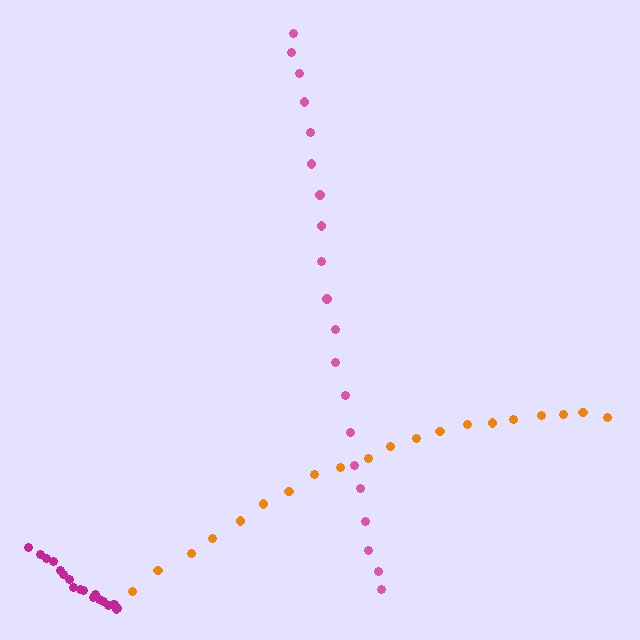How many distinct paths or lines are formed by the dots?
There are 3 distinct paths.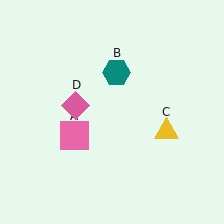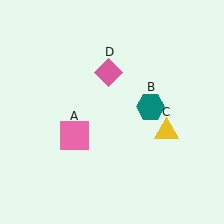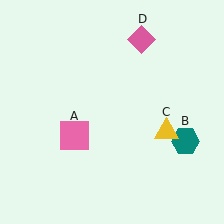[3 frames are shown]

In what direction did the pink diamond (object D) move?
The pink diamond (object D) moved up and to the right.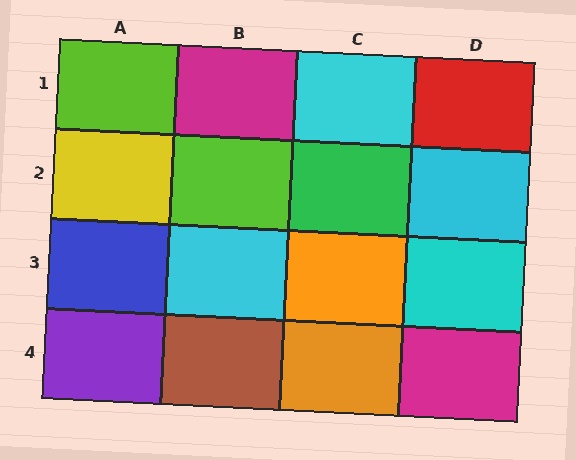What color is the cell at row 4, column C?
Orange.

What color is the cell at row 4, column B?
Brown.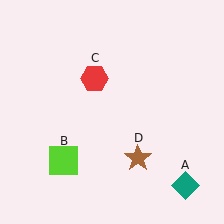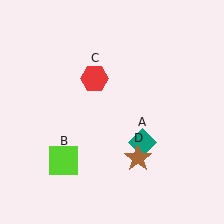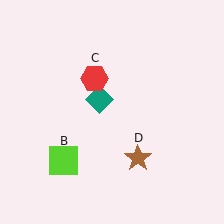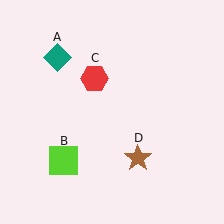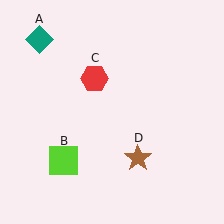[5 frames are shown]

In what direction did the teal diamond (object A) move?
The teal diamond (object A) moved up and to the left.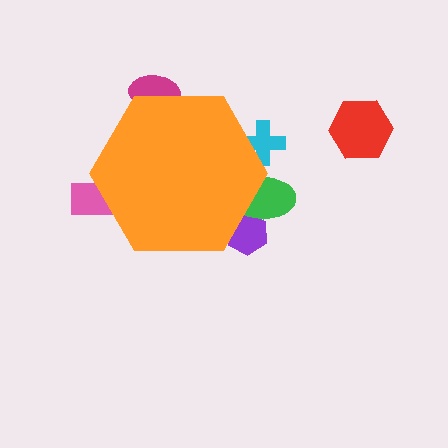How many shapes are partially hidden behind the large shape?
5 shapes are partially hidden.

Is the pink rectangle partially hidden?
Yes, the pink rectangle is partially hidden behind the orange hexagon.